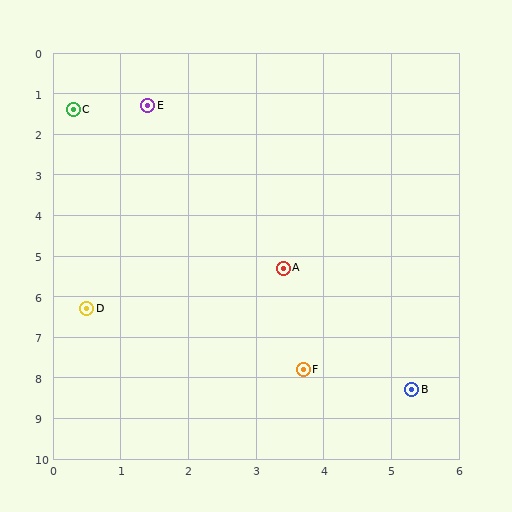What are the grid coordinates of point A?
Point A is at approximately (3.4, 5.3).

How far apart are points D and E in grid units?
Points D and E are about 5.1 grid units apart.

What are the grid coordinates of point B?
Point B is at approximately (5.3, 8.3).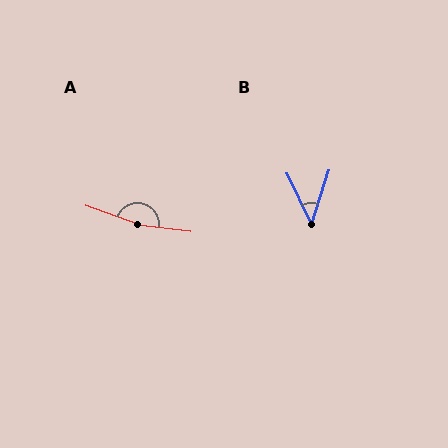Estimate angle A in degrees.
Approximately 167 degrees.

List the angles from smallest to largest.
B (43°), A (167°).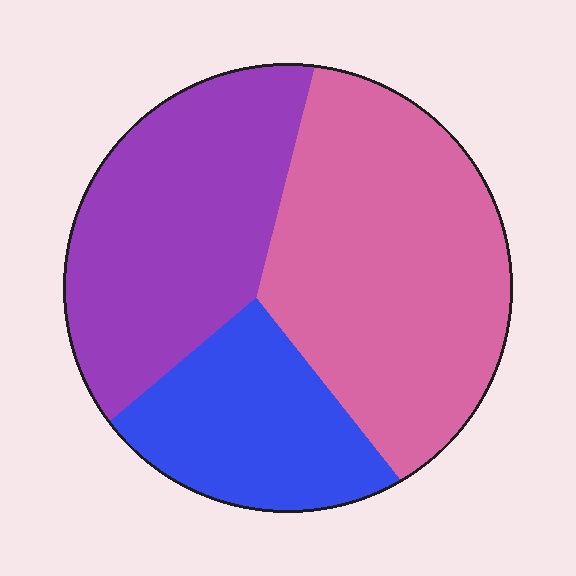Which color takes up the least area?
Blue, at roughly 20%.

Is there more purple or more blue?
Purple.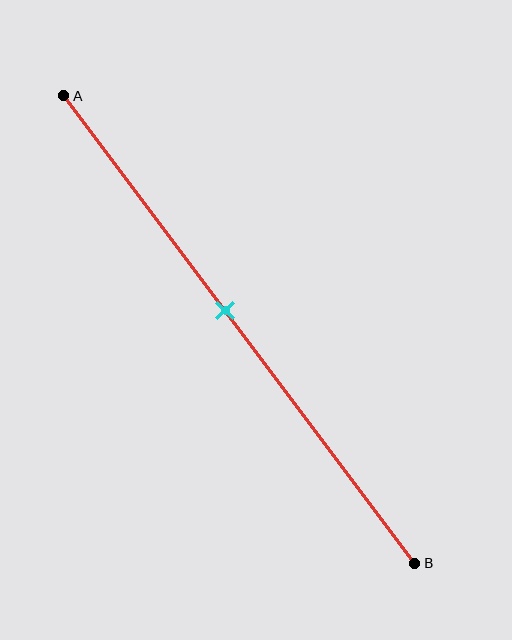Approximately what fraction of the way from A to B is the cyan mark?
The cyan mark is approximately 45% of the way from A to B.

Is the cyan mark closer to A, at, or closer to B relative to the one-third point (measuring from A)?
The cyan mark is closer to point B than the one-third point of segment AB.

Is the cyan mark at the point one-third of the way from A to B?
No, the mark is at about 45% from A, not at the 33% one-third point.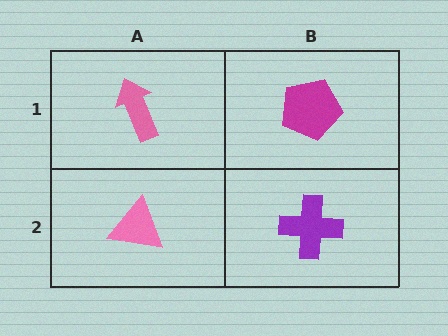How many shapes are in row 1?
2 shapes.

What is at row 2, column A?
A pink triangle.